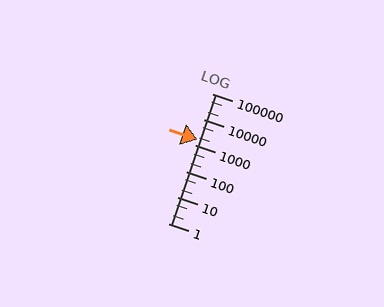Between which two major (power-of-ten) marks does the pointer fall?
The pointer is between 1000 and 10000.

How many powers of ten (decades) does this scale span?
The scale spans 5 decades, from 1 to 100000.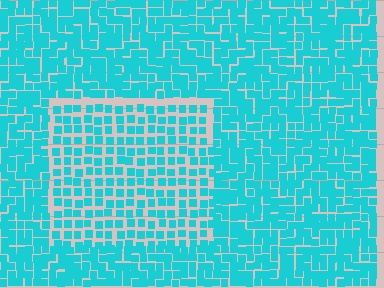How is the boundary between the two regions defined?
The boundary is defined by a change in element density (approximately 1.6x ratio). All elements are the same color, size, and shape.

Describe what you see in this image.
The image contains small cyan elements arranged at two different densities. A rectangle-shaped region is visible where the elements are less densely packed than the surrounding area.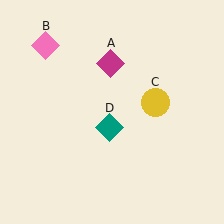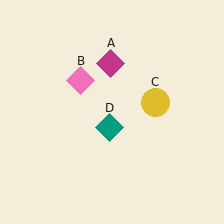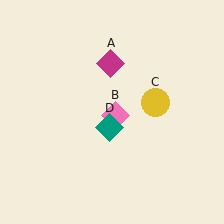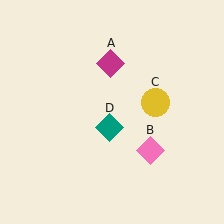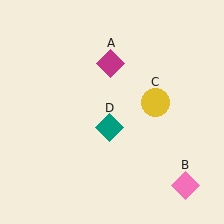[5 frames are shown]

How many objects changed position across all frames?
1 object changed position: pink diamond (object B).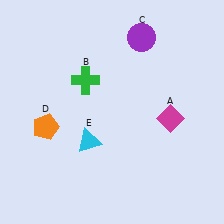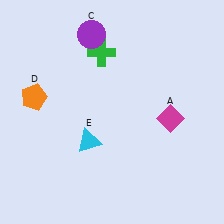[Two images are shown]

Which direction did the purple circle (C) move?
The purple circle (C) moved left.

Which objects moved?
The objects that moved are: the green cross (B), the purple circle (C), the orange pentagon (D).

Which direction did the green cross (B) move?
The green cross (B) moved up.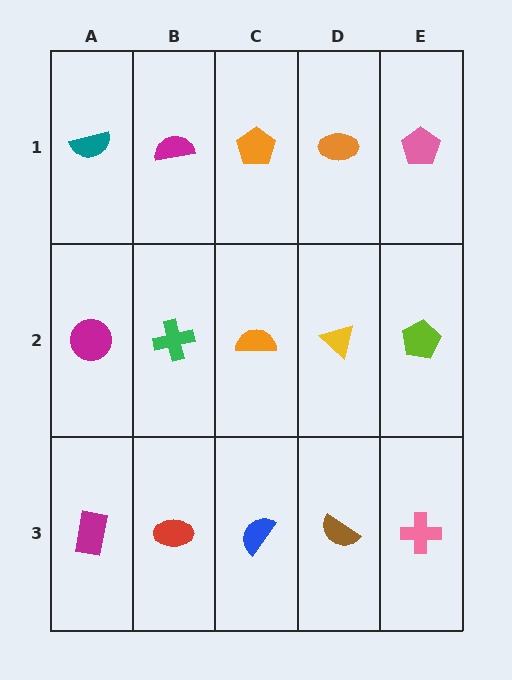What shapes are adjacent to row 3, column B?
A green cross (row 2, column B), a magenta rectangle (row 3, column A), a blue semicircle (row 3, column C).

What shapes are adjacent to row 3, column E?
A lime pentagon (row 2, column E), a brown semicircle (row 3, column D).